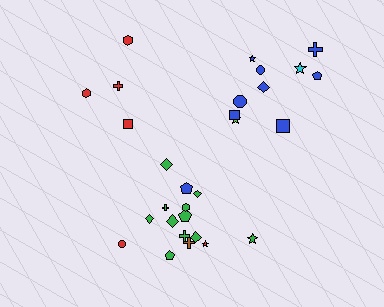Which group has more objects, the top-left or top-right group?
The top-right group.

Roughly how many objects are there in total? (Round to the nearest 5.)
Roughly 30 objects in total.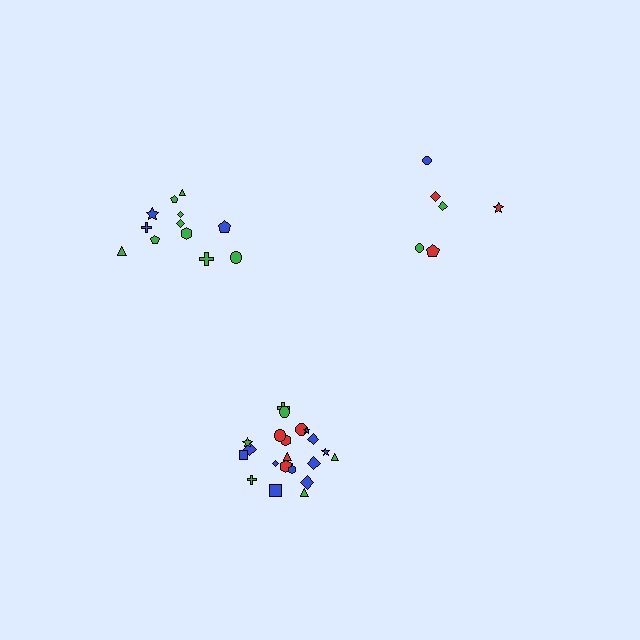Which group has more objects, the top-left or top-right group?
The top-left group.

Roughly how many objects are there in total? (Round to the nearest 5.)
Roughly 40 objects in total.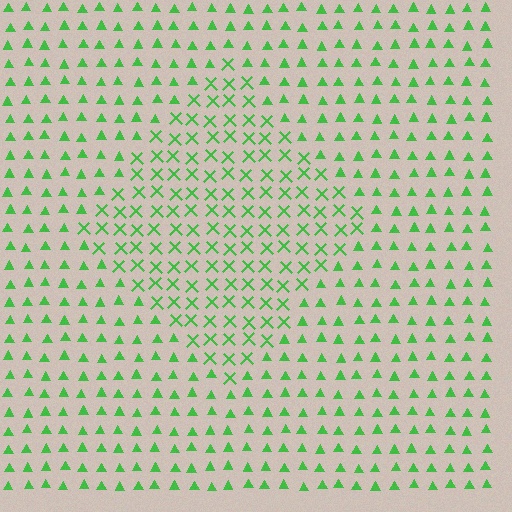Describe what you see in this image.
The image is filled with small green elements arranged in a uniform grid. A diamond-shaped region contains X marks, while the surrounding area contains triangles. The boundary is defined purely by the change in element shape.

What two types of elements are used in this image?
The image uses X marks inside the diamond region and triangles outside it.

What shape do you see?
I see a diamond.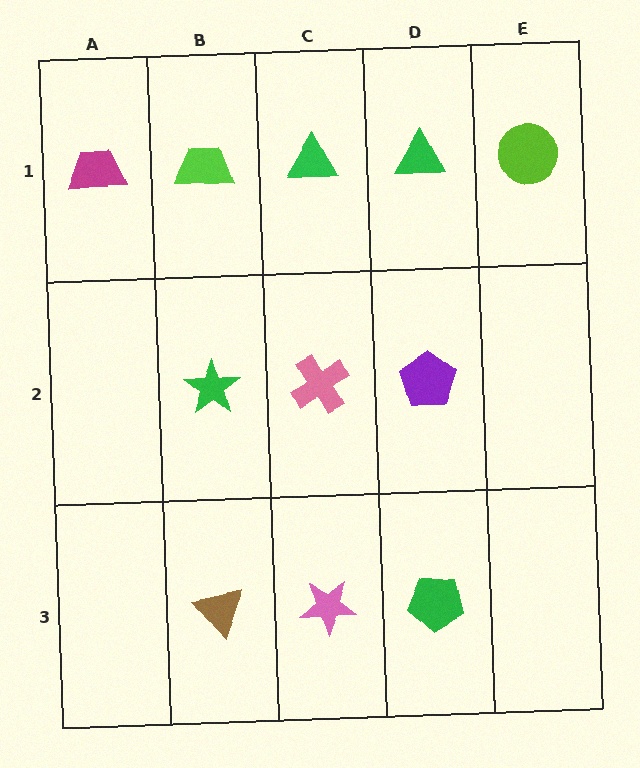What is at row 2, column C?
A pink cross.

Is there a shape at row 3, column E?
No, that cell is empty.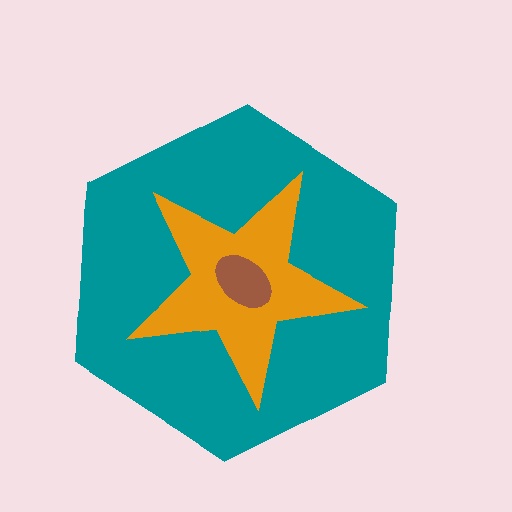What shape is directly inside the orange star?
The brown ellipse.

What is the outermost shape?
The teal hexagon.